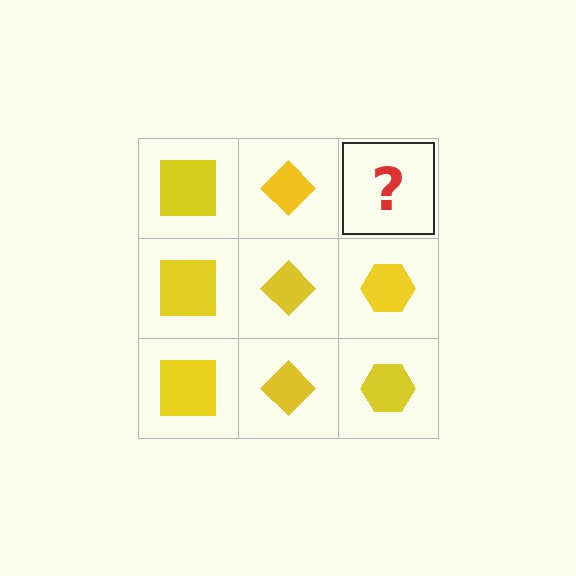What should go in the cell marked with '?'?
The missing cell should contain a yellow hexagon.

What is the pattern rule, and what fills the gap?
The rule is that each column has a consistent shape. The gap should be filled with a yellow hexagon.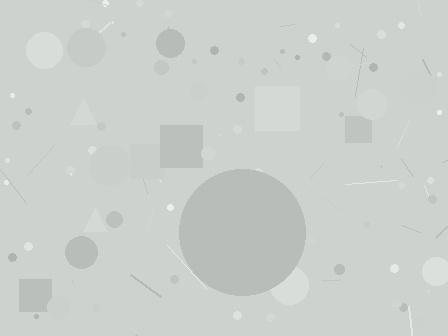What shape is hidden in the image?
A circle is hidden in the image.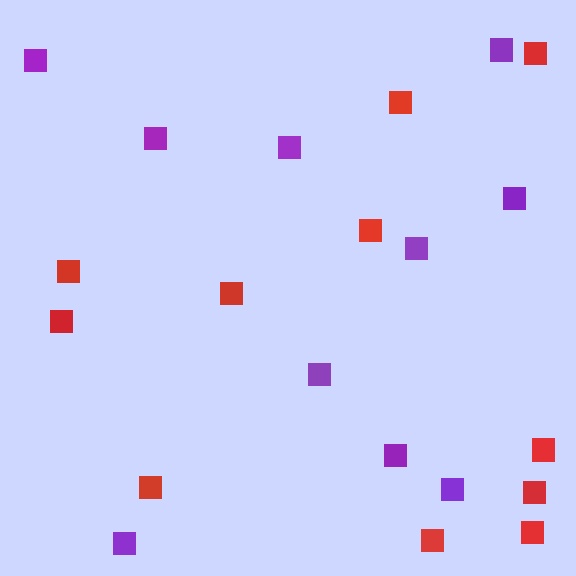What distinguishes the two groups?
There are 2 groups: one group of purple squares (10) and one group of red squares (11).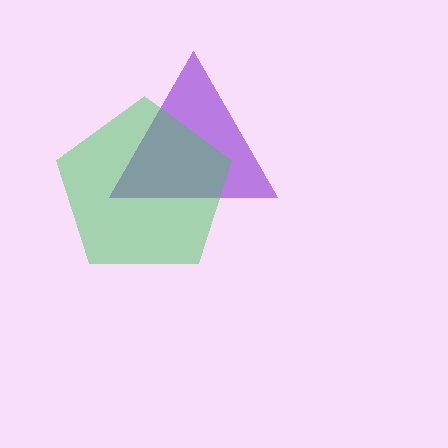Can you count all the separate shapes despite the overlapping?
Yes, there are 2 separate shapes.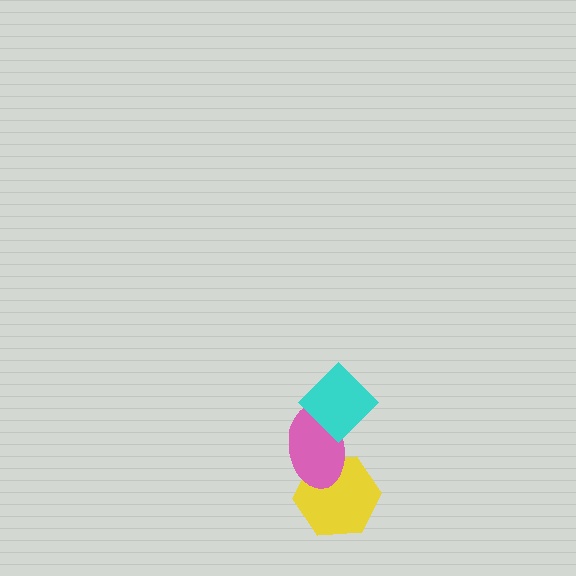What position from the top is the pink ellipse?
The pink ellipse is 2nd from the top.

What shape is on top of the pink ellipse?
The cyan diamond is on top of the pink ellipse.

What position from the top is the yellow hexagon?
The yellow hexagon is 3rd from the top.